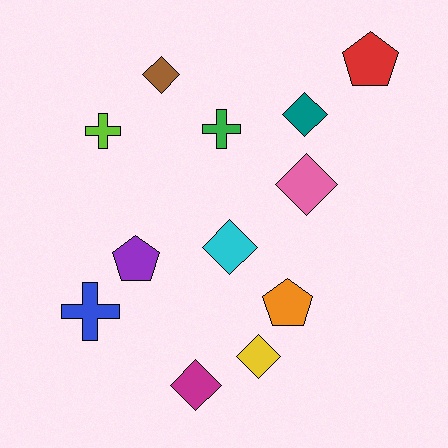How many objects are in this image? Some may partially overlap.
There are 12 objects.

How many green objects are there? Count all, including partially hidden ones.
There is 1 green object.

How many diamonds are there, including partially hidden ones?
There are 6 diamonds.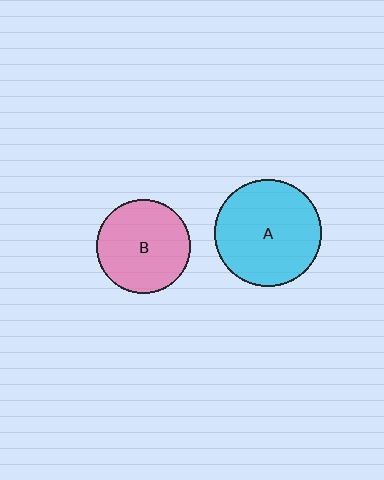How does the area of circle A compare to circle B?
Approximately 1.3 times.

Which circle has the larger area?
Circle A (cyan).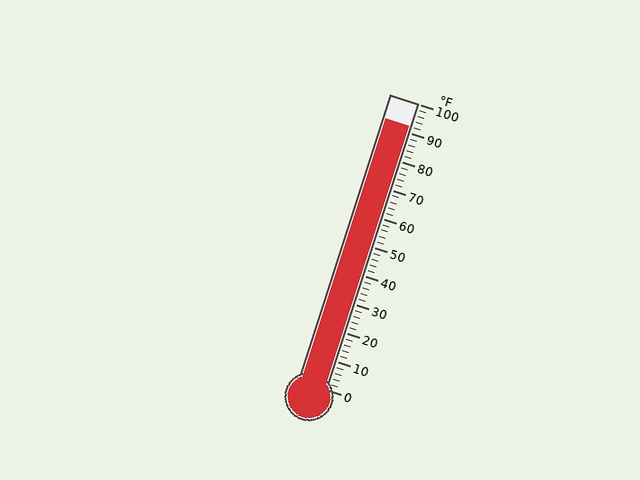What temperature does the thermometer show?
The thermometer shows approximately 92°F.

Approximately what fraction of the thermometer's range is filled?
The thermometer is filled to approximately 90% of its range.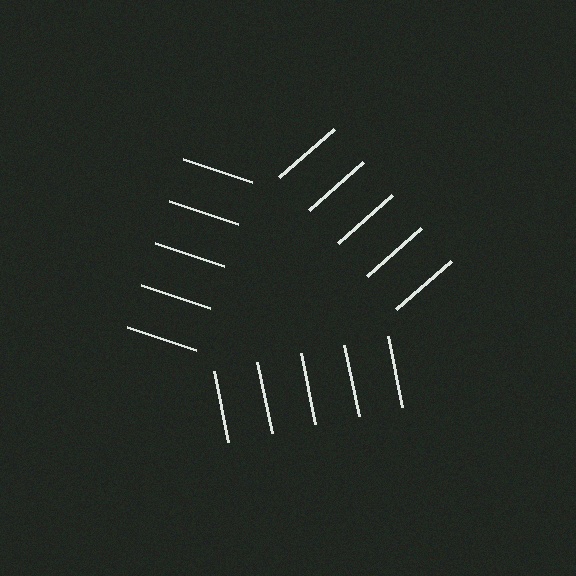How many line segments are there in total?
15 — 5 along each of the 3 edges.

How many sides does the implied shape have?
3 sides — the line-ends trace a triangle.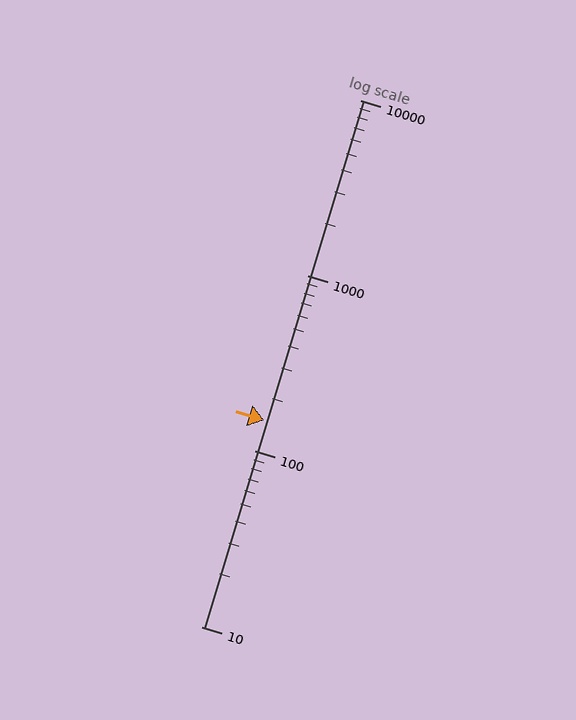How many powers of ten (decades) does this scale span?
The scale spans 3 decades, from 10 to 10000.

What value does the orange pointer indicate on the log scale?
The pointer indicates approximately 150.